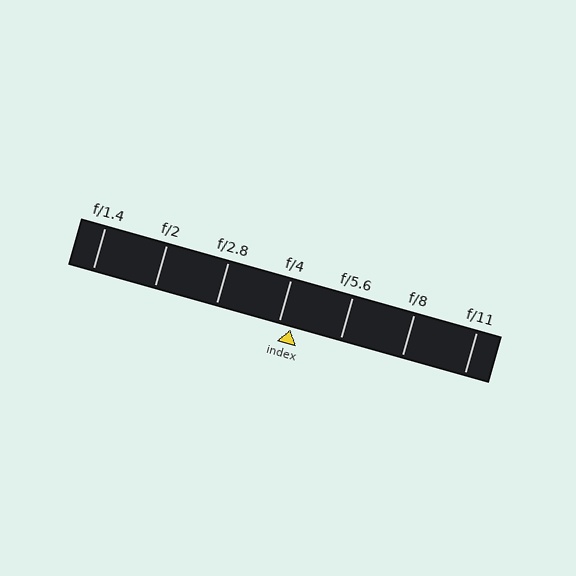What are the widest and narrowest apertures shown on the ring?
The widest aperture shown is f/1.4 and the narrowest is f/11.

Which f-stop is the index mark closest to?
The index mark is closest to f/4.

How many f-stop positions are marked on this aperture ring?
There are 7 f-stop positions marked.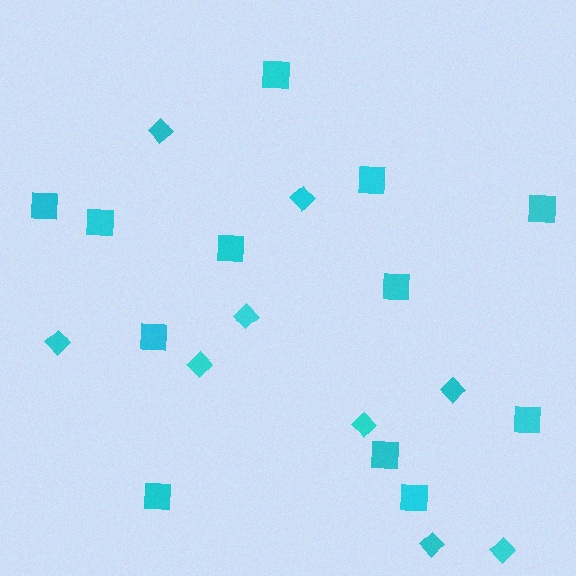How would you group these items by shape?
There are 2 groups: one group of diamonds (9) and one group of squares (12).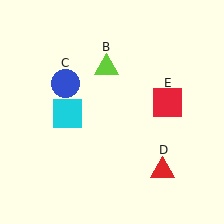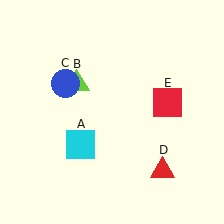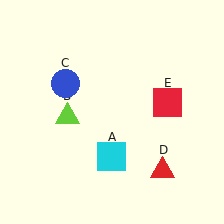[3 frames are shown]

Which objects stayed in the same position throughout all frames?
Blue circle (object C) and red triangle (object D) and red square (object E) remained stationary.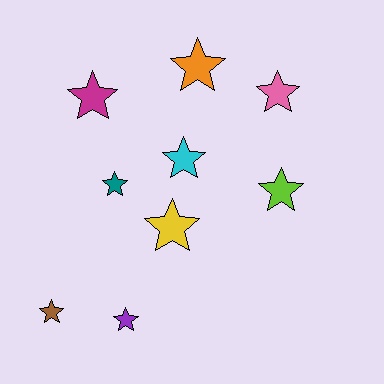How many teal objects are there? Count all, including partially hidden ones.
There is 1 teal object.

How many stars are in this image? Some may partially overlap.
There are 9 stars.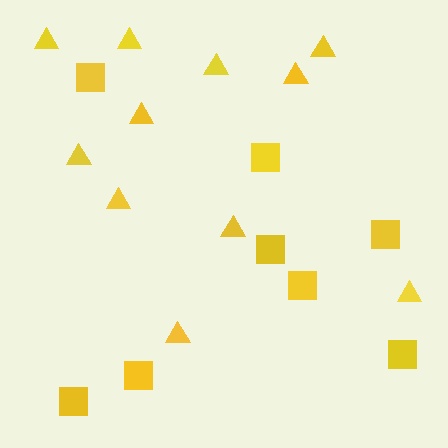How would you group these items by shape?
There are 2 groups: one group of squares (8) and one group of triangles (11).